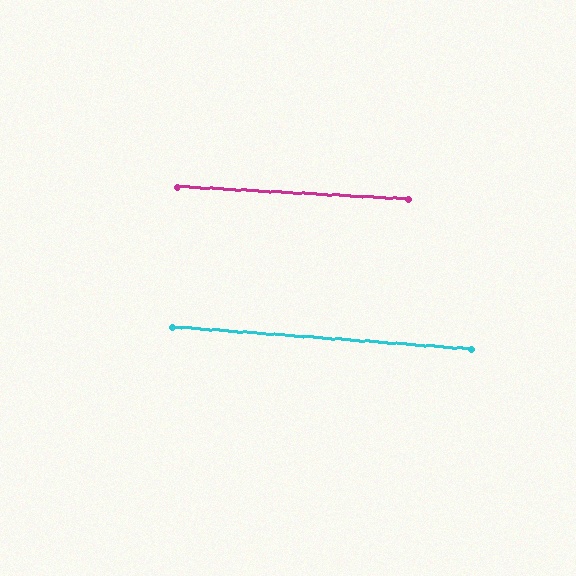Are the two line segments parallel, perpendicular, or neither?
Parallel — their directions differ by only 1.1°.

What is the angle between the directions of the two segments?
Approximately 1 degree.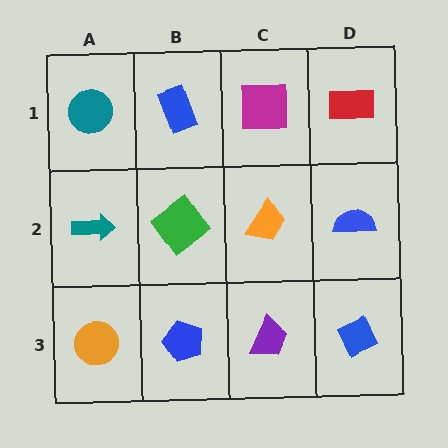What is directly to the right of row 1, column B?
A magenta square.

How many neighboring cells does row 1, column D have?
2.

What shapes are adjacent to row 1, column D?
A blue semicircle (row 2, column D), a magenta square (row 1, column C).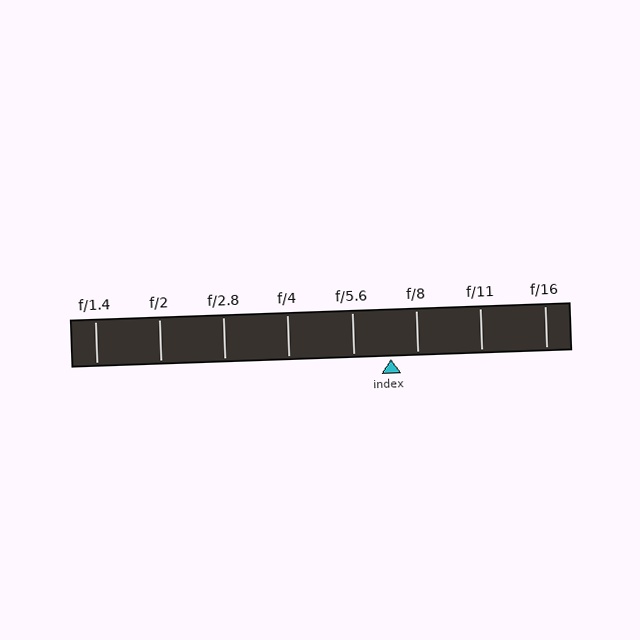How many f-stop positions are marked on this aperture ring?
There are 8 f-stop positions marked.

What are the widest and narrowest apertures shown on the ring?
The widest aperture shown is f/1.4 and the narrowest is f/16.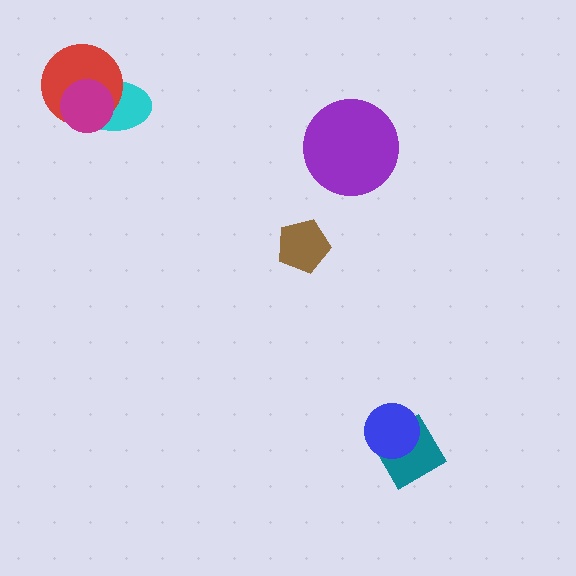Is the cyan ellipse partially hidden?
Yes, it is partially covered by another shape.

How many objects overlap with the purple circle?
0 objects overlap with the purple circle.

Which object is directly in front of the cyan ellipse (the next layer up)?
The red circle is directly in front of the cyan ellipse.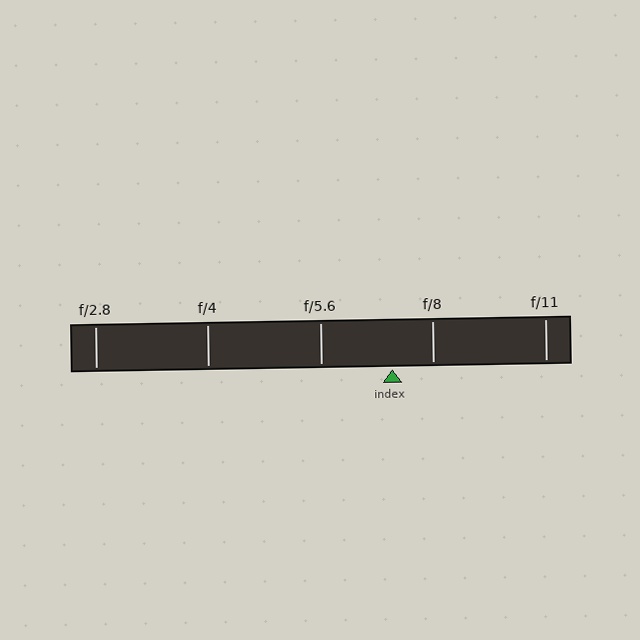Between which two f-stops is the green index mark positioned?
The index mark is between f/5.6 and f/8.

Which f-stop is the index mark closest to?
The index mark is closest to f/8.